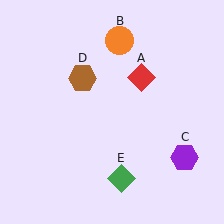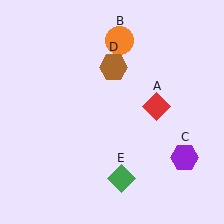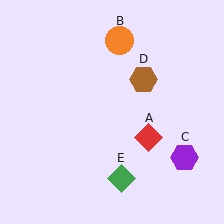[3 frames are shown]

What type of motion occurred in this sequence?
The red diamond (object A), brown hexagon (object D) rotated clockwise around the center of the scene.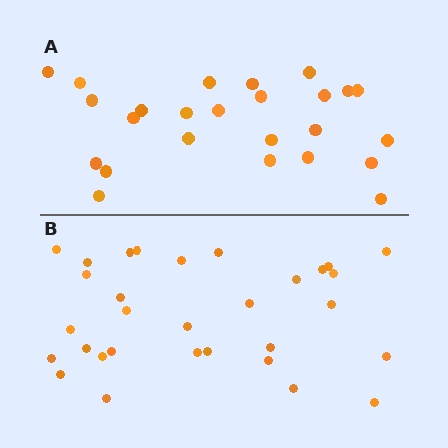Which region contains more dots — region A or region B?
Region B (the bottom region) has more dots.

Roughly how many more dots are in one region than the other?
Region B has about 6 more dots than region A.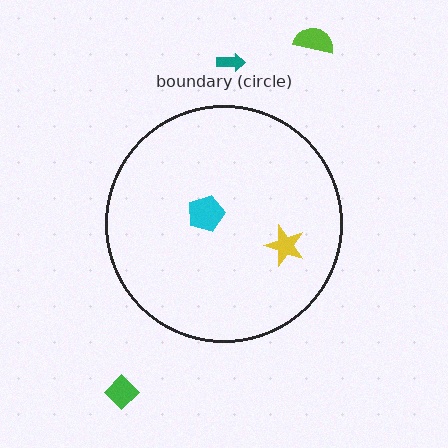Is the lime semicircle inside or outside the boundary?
Outside.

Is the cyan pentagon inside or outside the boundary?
Inside.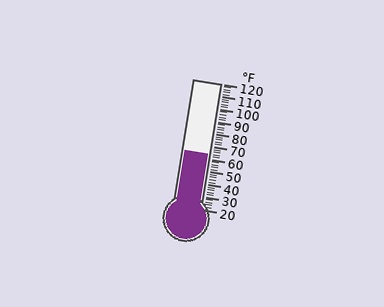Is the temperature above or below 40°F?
The temperature is above 40°F.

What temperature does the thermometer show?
The thermometer shows approximately 64°F.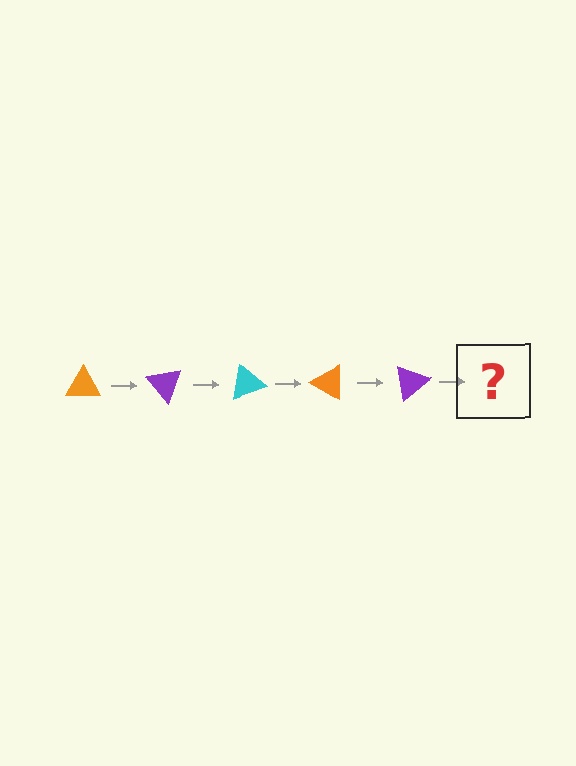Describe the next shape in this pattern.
It should be a cyan triangle, rotated 250 degrees from the start.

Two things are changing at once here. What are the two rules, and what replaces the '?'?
The two rules are that it rotates 50 degrees each step and the color cycles through orange, purple, and cyan. The '?' should be a cyan triangle, rotated 250 degrees from the start.